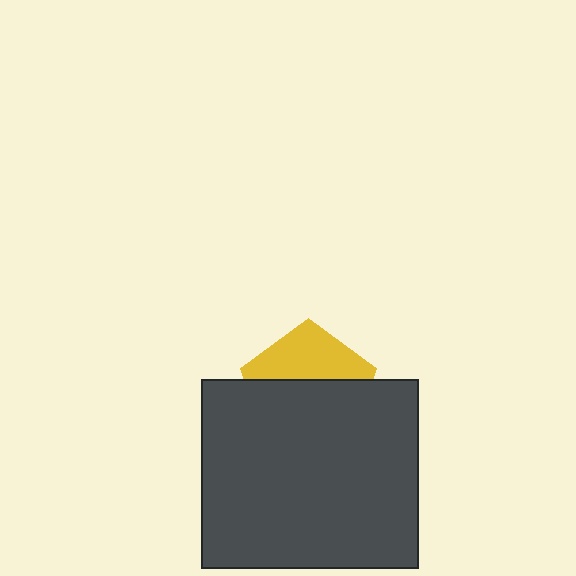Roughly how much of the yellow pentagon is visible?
A small part of it is visible (roughly 40%).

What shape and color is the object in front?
The object in front is a dark gray rectangle.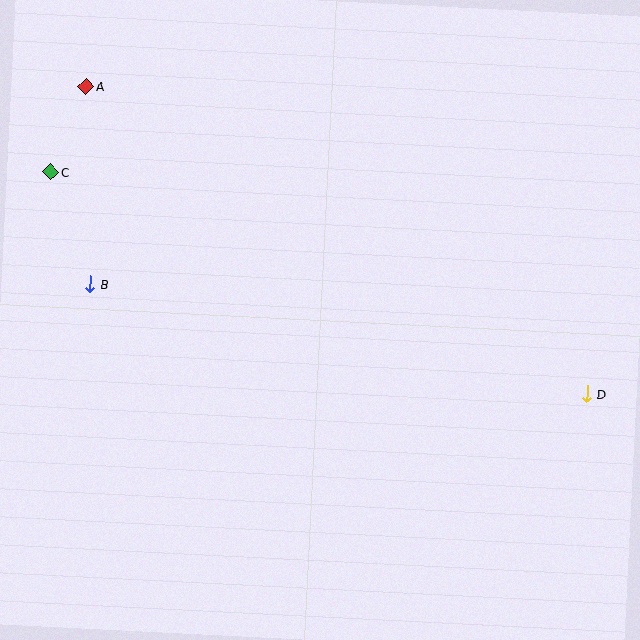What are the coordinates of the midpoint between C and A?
The midpoint between C and A is at (69, 129).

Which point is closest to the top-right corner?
Point D is closest to the top-right corner.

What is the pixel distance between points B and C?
The distance between B and C is 119 pixels.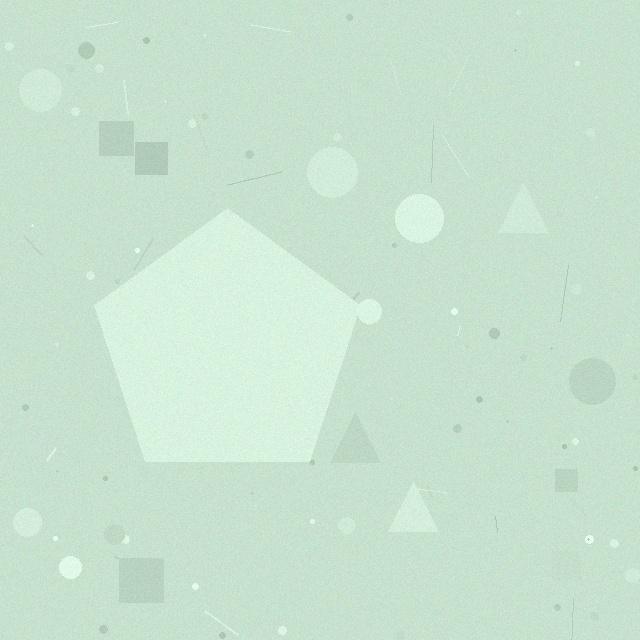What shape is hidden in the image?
A pentagon is hidden in the image.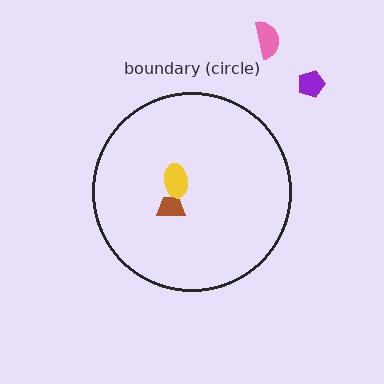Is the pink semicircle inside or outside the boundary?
Outside.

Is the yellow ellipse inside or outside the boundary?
Inside.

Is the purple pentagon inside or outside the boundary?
Outside.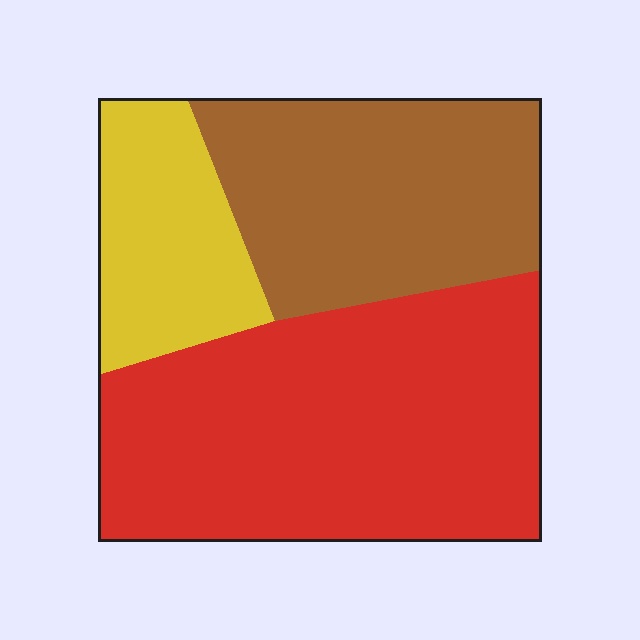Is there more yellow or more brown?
Brown.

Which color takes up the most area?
Red, at roughly 50%.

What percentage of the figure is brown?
Brown covers about 30% of the figure.